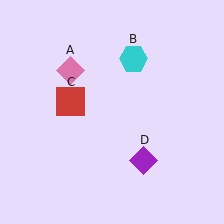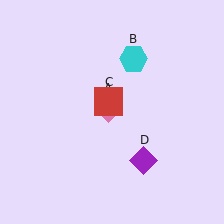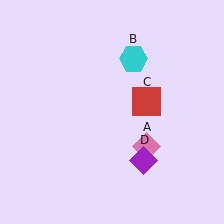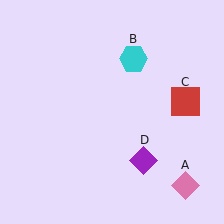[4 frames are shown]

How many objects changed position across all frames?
2 objects changed position: pink diamond (object A), red square (object C).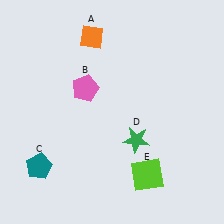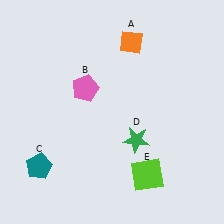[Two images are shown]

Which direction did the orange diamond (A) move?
The orange diamond (A) moved right.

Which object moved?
The orange diamond (A) moved right.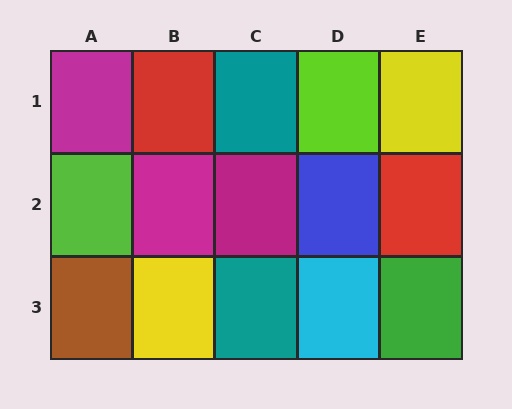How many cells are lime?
2 cells are lime.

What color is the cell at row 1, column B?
Red.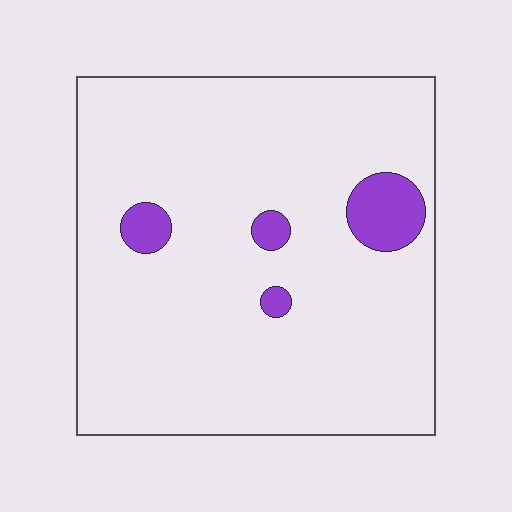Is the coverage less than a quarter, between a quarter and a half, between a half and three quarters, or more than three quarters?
Less than a quarter.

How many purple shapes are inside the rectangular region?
4.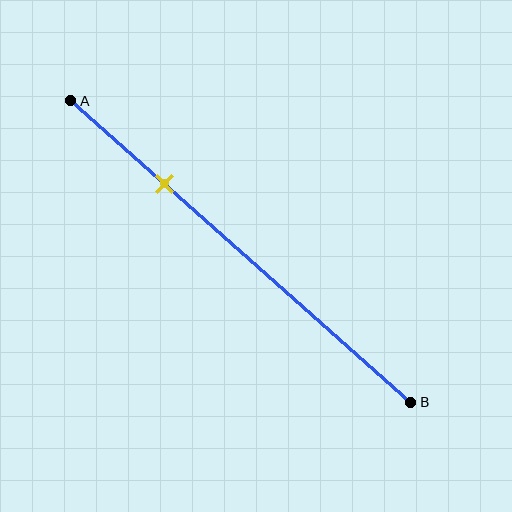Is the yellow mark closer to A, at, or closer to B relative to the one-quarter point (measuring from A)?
The yellow mark is approximately at the one-quarter point of segment AB.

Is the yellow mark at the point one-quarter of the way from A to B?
Yes, the mark is approximately at the one-quarter point.